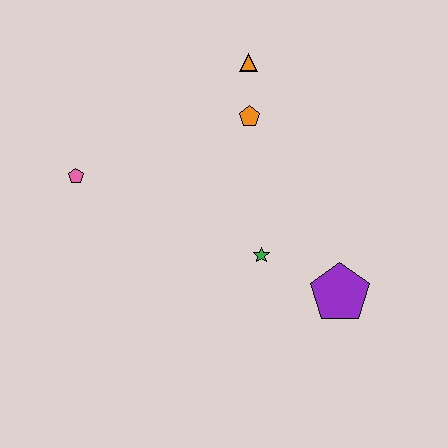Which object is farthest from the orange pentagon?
The purple pentagon is farthest from the orange pentagon.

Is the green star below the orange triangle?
Yes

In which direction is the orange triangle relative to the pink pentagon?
The orange triangle is to the right of the pink pentagon.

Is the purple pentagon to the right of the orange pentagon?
Yes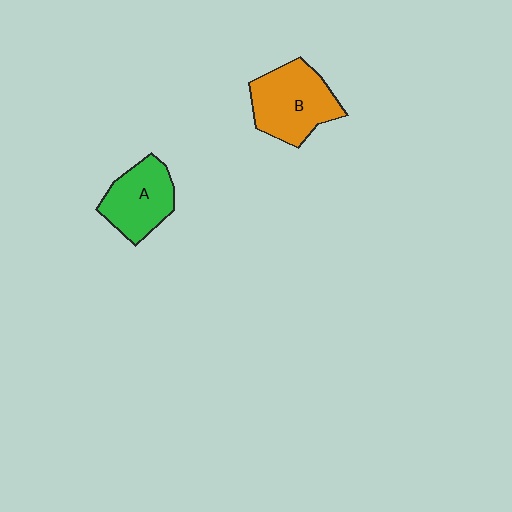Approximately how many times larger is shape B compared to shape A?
Approximately 1.2 times.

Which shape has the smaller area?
Shape A (green).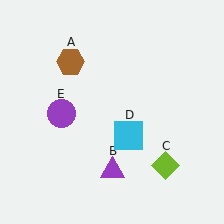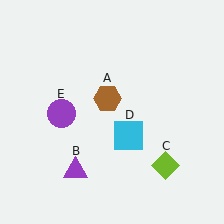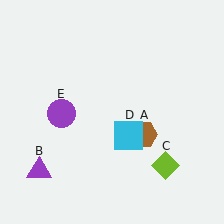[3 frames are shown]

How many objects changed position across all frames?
2 objects changed position: brown hexagon (object A), purple triangle (object B).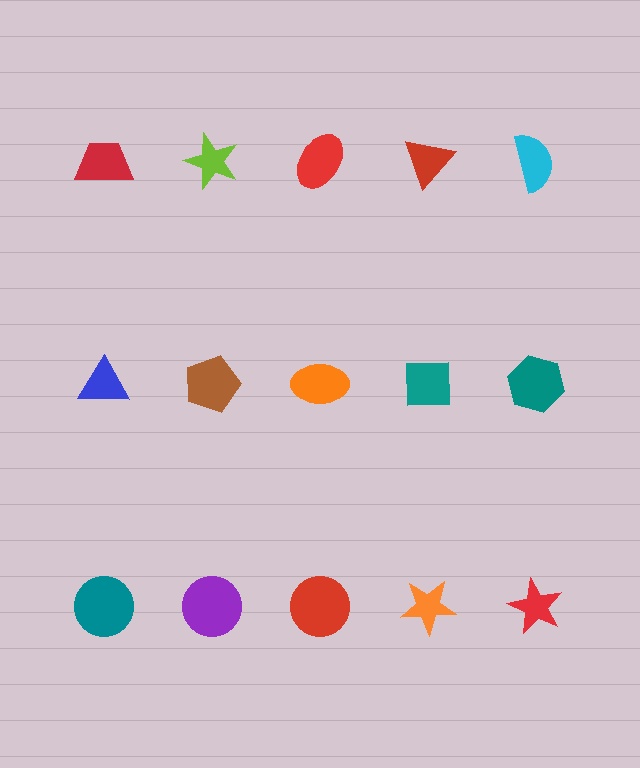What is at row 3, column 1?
A teal circle.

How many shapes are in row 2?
5 shapes.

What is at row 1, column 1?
A red trapezoid.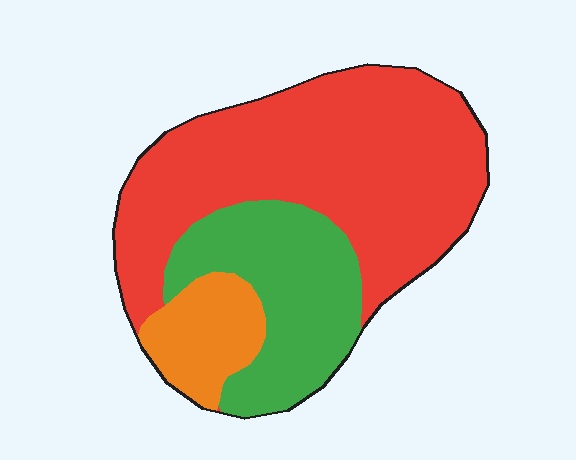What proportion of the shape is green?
Green covers around 30% of the shape.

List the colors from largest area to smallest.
From largest to smallest: red, green, orange.